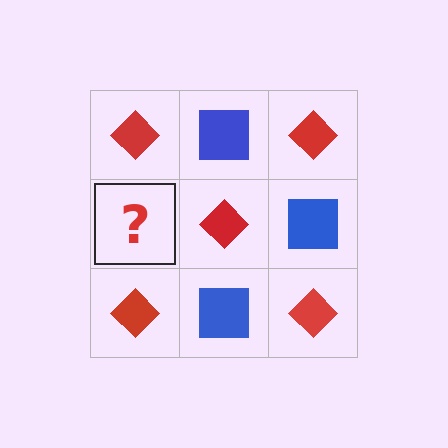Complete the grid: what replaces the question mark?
The question mark should be replaced with a blue square.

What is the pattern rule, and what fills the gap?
The rule is that it alternates red diamond and blue square in a checkerboard pattern. The gap should be filled with a blue square.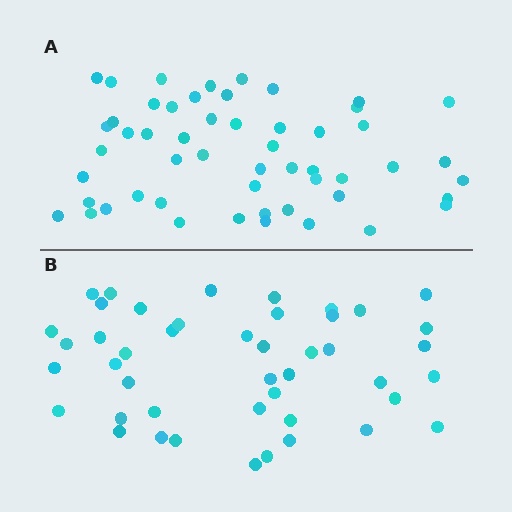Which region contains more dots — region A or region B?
Region A (the top region) has more dots.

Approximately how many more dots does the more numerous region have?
Region A has roughly 8 or so more dots than region B.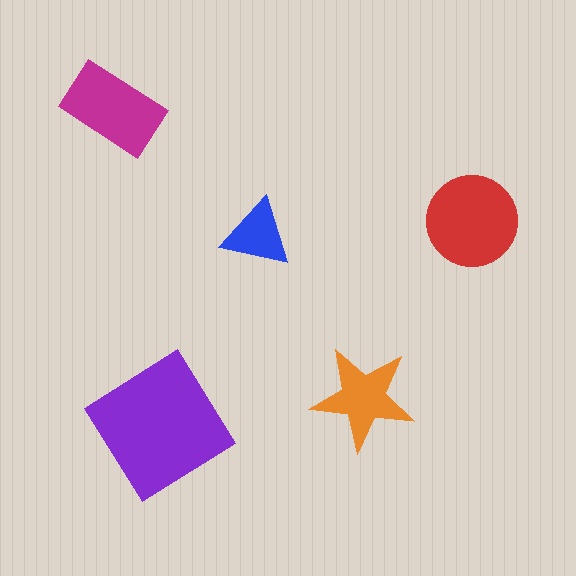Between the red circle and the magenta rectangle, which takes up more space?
The red circle.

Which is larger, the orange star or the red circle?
The red circle.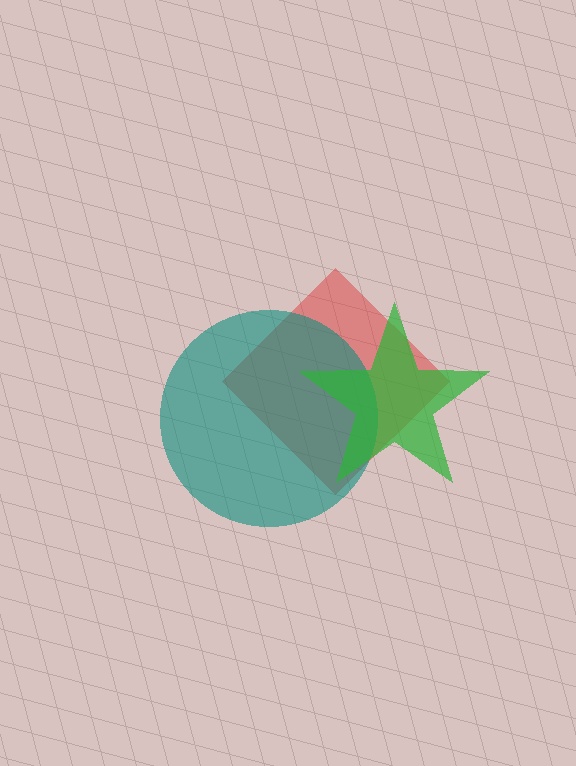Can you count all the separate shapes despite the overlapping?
Yes, there are 3 separate shapes.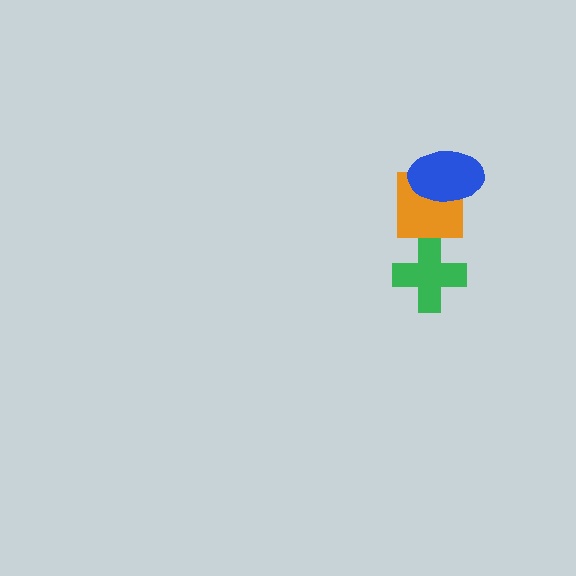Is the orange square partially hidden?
Yes, it is partially covered by another shape.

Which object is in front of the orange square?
The blue ellipse is in front of the orange square.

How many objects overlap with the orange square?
1 object overlaps with the orange square.